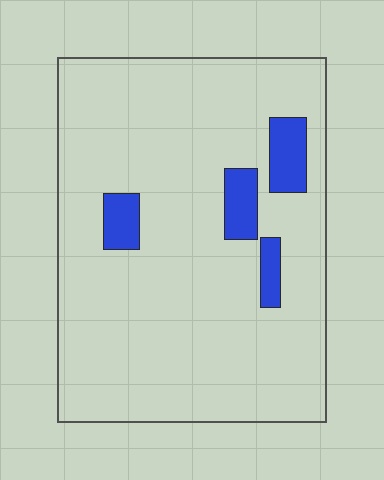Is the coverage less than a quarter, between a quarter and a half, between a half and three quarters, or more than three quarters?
Less than a quarter.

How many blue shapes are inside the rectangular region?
4.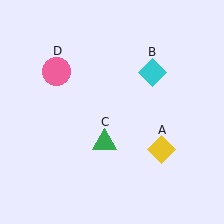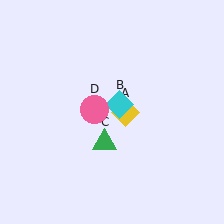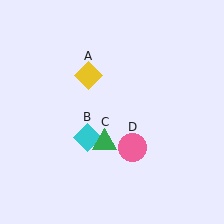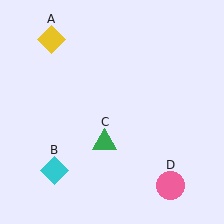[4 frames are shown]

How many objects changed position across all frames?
3 objects changed position: yellow diamond (object A), cyan diamond (object B), pink circle (object D).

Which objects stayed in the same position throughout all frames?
Green triangle (object C) remained stationary.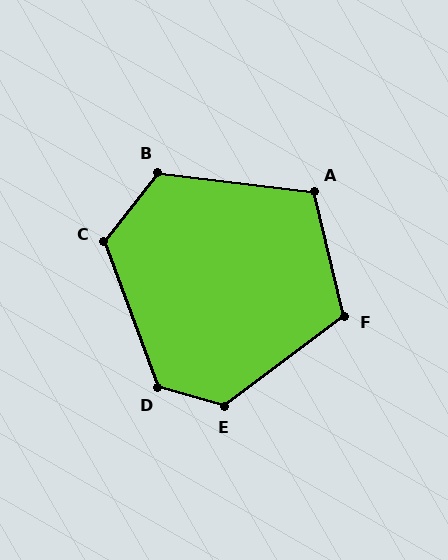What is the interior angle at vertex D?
Approximately 126 degrees (obtuse).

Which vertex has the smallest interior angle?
A, at approximately 111 degrees.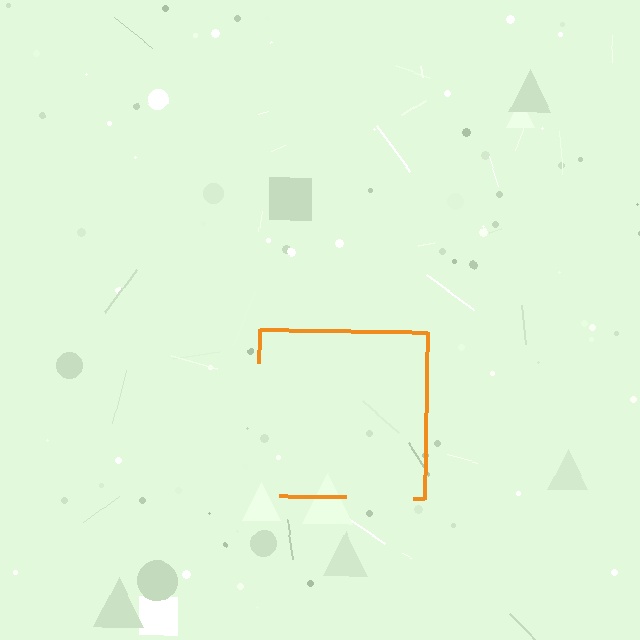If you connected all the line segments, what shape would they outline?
They would outline a square.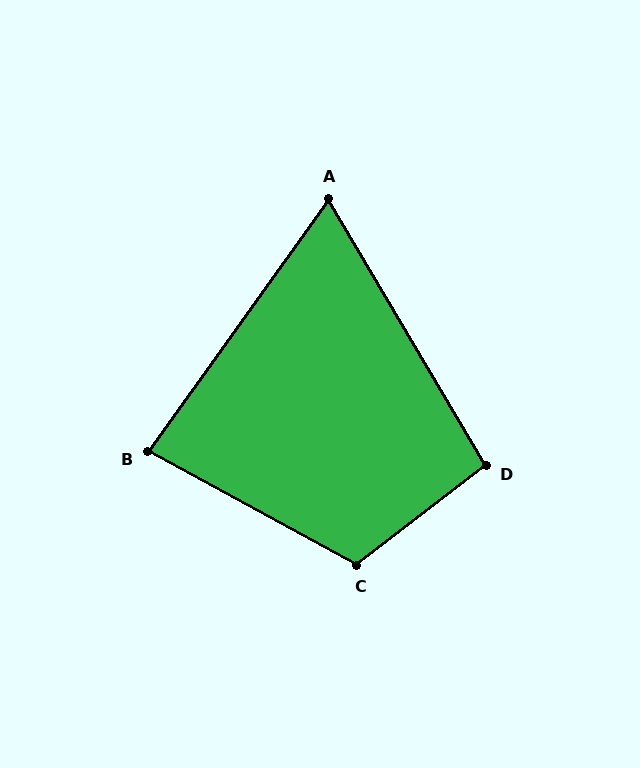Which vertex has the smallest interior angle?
A, at approximately 66 degrees.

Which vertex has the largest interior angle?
C, at approximately 114 degrees.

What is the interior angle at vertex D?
Approximately 97 degrees (obtuse).